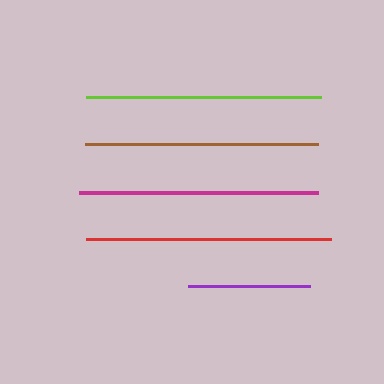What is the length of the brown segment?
The brown segment is approximately 233 pixels long.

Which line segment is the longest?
The red line is the longest at approximately 244 pixels.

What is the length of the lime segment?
The lime segment is approximately 235 pixels long.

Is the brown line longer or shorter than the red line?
The red line is longer than the brown line.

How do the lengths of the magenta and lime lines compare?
The magenta and lime lines are approximately the same length.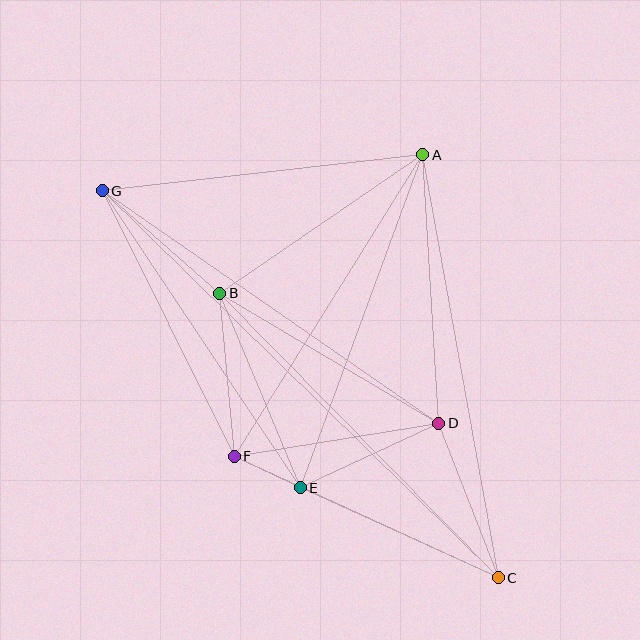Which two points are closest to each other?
Points E and F are closest to each other.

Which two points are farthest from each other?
Points C and G are farthest from each other.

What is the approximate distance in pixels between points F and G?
The distance between F and G is approximately 297 pixels.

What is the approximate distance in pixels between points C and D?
The distance between C and D is approximately 165 pixels.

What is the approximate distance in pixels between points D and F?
The distance between D and F is approximately 207 pixels.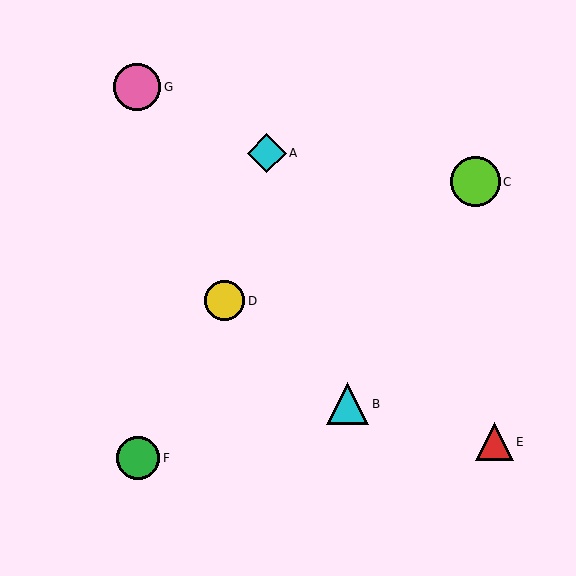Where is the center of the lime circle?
The center of the lime circle is at (476, 182).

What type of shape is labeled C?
Shape C is a lime circle.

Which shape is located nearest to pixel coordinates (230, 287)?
The yellow circle (labeled D) at (224, 301) is nearest to that location.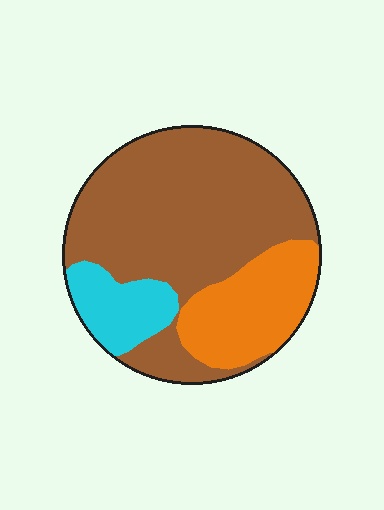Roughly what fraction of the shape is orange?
Orange takes up about one quarter (1/4) of the shape.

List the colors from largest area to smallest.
From largest to smallest: brown, orange, cyan.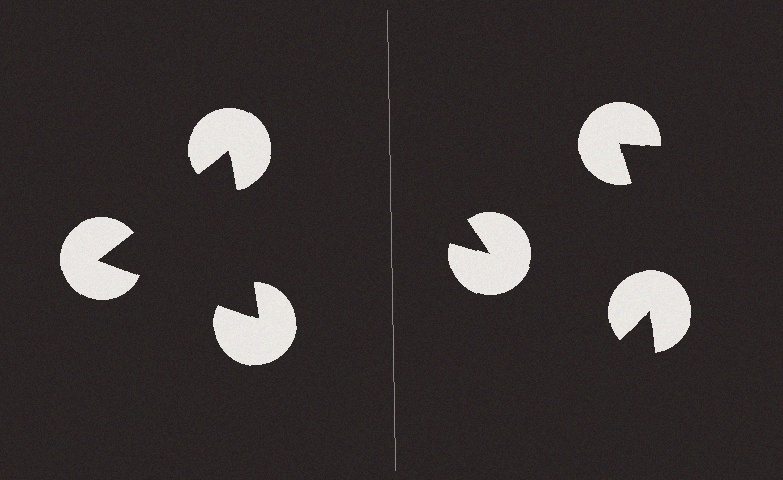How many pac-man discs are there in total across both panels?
6 — 3 on each side.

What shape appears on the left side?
An illusory triangle.